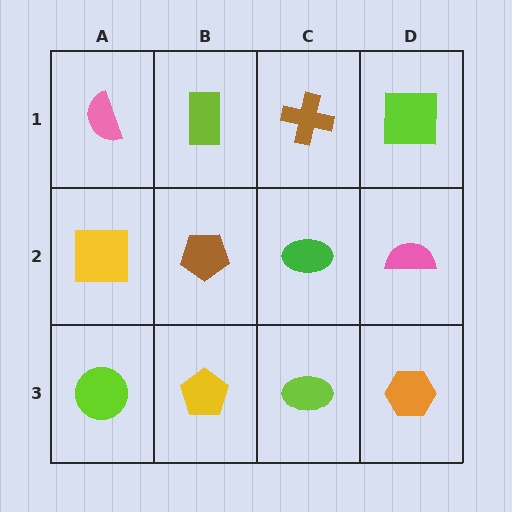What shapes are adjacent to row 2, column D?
A lime square (row 1, column D), an orange hexagon (row 3, column D), a green ellipse (row 2, column C).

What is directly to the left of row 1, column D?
A brown cross.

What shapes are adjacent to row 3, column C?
A green ellipse (row 2, column C), a yellow pentagon (row 3, column B), an orange hexagon (row 3, column D).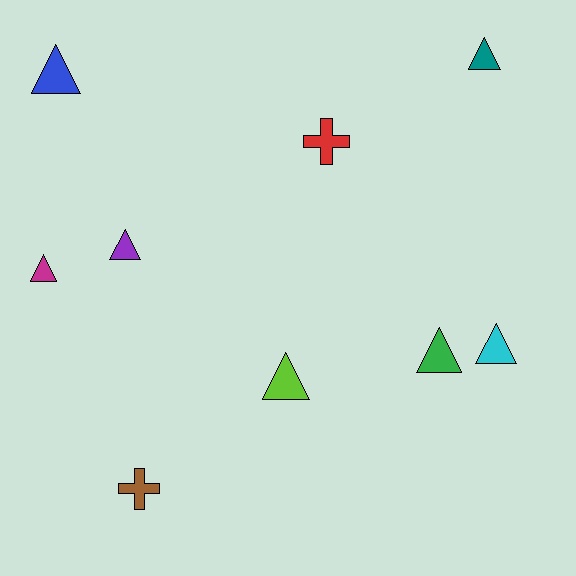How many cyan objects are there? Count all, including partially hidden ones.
There is 1 cyan object.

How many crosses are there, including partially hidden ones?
There are 2 crosses.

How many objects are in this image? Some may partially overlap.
There are 9 objects.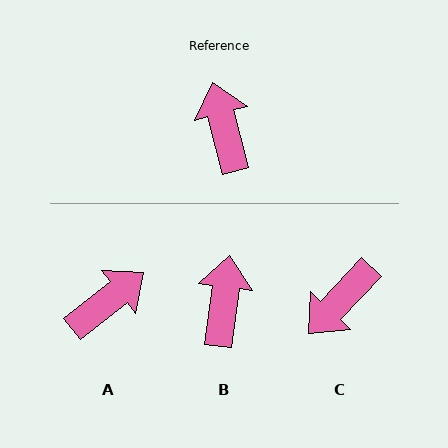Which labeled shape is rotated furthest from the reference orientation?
C, about 122 degrees away.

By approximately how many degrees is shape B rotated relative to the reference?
Approximately 22 degrees clockwise.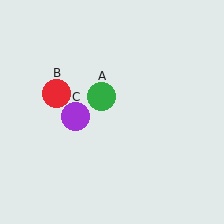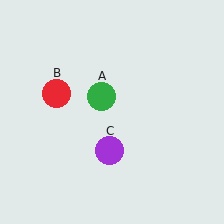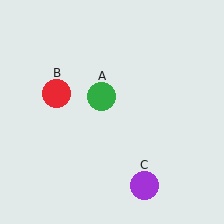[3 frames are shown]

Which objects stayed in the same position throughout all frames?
Green circle (object A) and red circle (object B) remained stationary.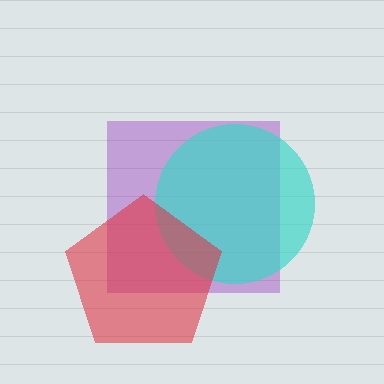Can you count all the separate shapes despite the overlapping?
Yes, there are 3 separate shapes.